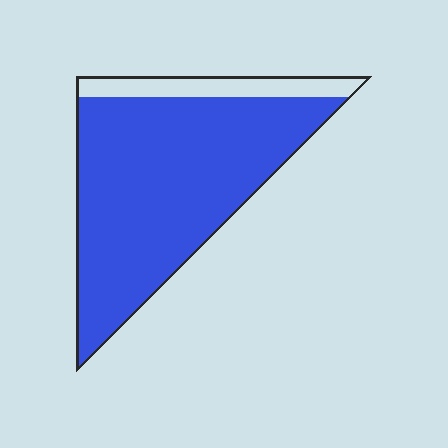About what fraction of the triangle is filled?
About seven eighths (7/8).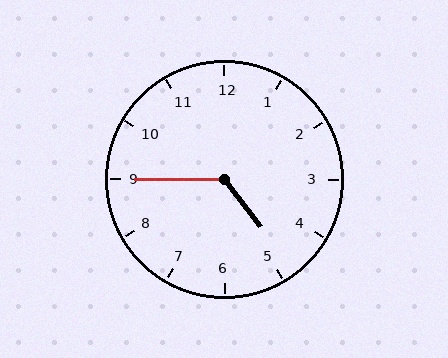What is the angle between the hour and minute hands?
Approximately 128 degrees.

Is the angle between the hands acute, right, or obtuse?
It is obtuse.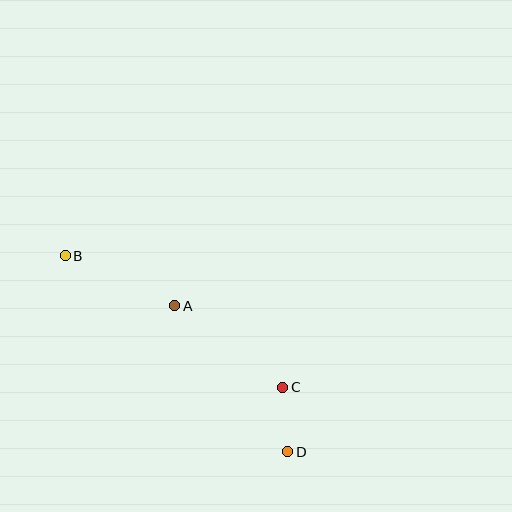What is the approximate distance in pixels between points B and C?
The distance between B and C is approximately 254 pixels.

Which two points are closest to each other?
Points C and D are closest to each other.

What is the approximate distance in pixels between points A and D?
The distance between A and D is approximately 185 pixels.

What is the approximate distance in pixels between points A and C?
The distance between A and C is approximately 135 pixels.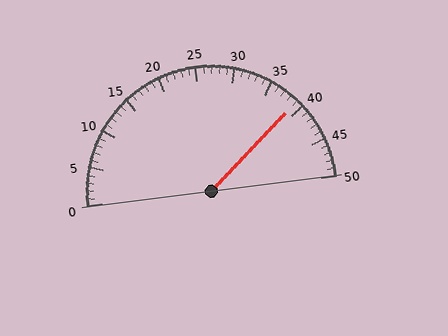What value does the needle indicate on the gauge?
The needle indicates approximately 39.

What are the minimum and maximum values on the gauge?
The gauge ranges from 0 to 50.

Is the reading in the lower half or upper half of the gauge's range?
The reading is in the upper half of the range (0 to 50).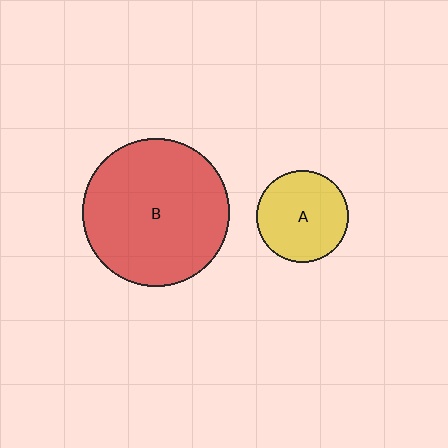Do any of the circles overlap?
No, none of the circles overlap.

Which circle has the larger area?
Circle B (red).